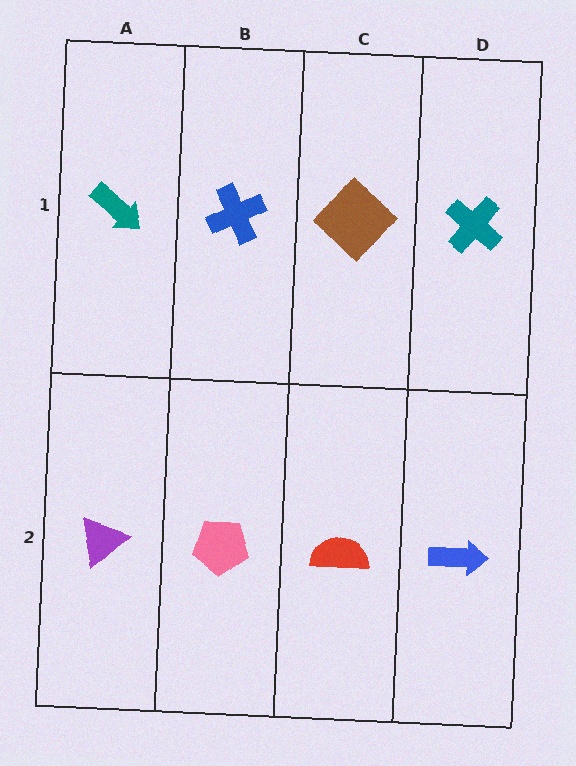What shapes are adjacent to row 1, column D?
A blue arrow (row 2, column D), a brown diamond (row 1, column C).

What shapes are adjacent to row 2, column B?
A blue cross (row 1, column B), a purple triangle (row 2, column A), a red semicircle (row 2, column C).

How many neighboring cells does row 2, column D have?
2.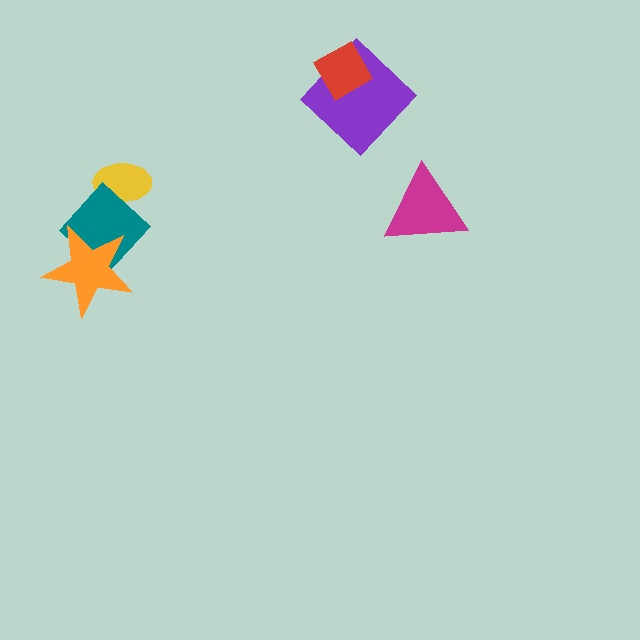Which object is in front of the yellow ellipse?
The teal diamond is in front of the yellow ellipse.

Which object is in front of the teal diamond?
The orange star is in front of the teal diamond.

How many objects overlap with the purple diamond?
1 object overlaps with the purple diamond.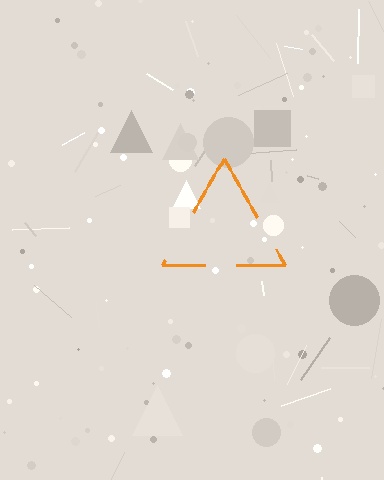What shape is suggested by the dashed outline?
The dashed outline suggests a triangle.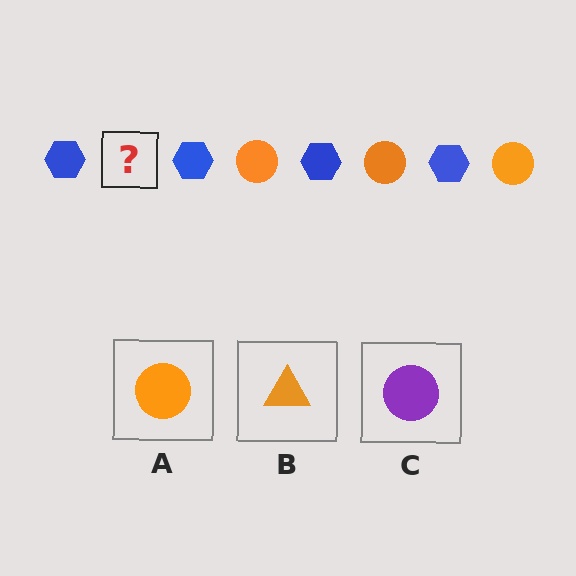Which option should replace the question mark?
Option A.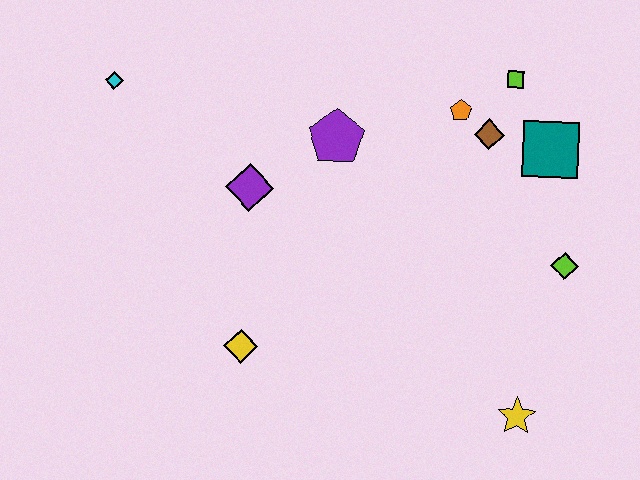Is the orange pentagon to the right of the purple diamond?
Yes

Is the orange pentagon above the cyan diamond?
No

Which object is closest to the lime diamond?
The teal square is closest to the lime diamond.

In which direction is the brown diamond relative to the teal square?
The brown diamond is to the left of the teal square.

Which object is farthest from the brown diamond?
The cyan diamond is farthest from the brown diamond.